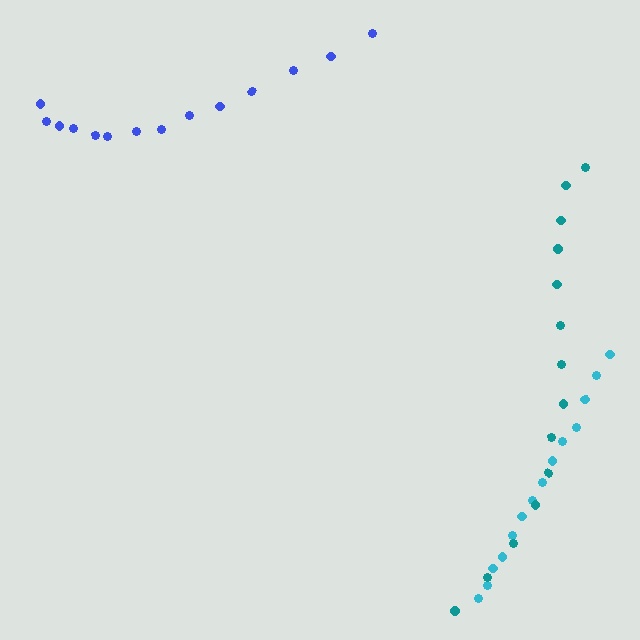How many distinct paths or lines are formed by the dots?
There are 3 distinct paths.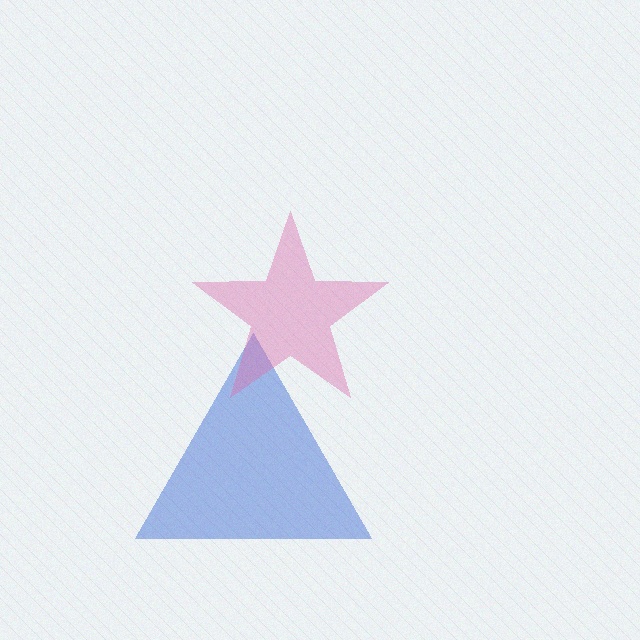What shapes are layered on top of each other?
The layered shapes are: a blue triangle, a pink star.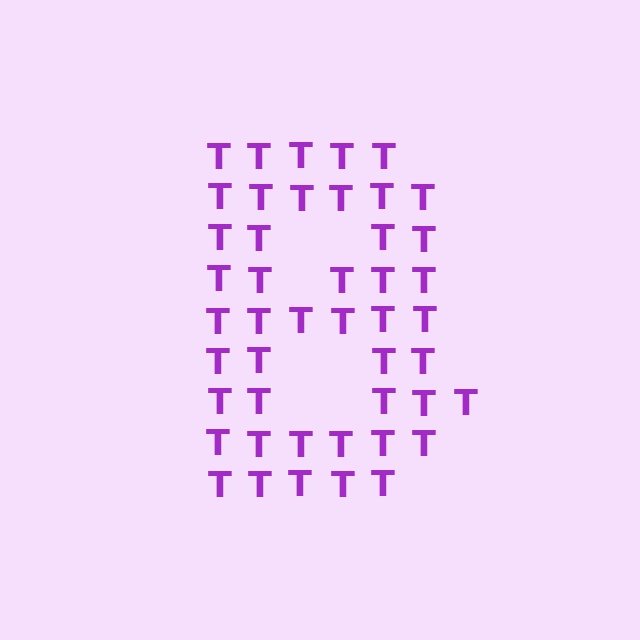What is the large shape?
The large shape is the letter B.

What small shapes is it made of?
It is made of small letter T's.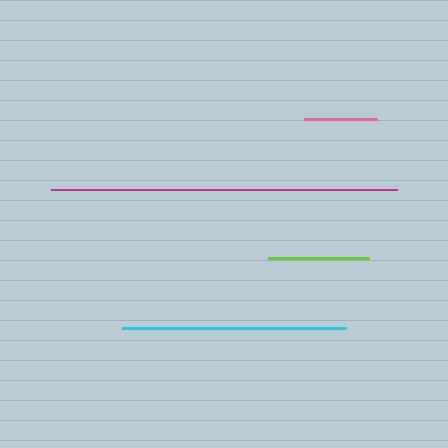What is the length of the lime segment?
The lime segment is approximately 101 pixels long.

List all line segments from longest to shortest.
From longest to shortest: magenta, cyan, lime, pink.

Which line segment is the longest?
The magenta line is the longest at approximately 346 pixels.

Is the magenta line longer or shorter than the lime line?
The magenta line is longer than the lime line.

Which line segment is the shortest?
The pink line is the shortest at approximately 73 pixels.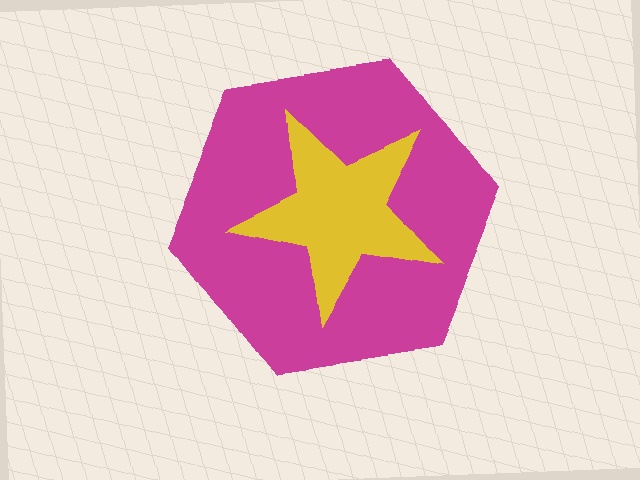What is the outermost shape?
The magenta hexagon.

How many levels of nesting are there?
2.